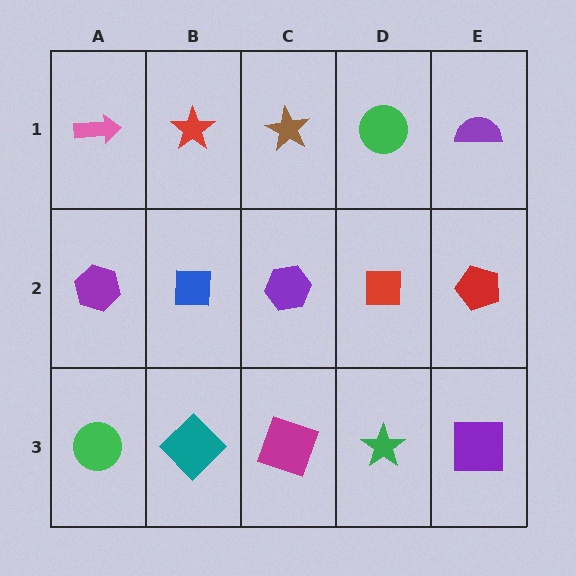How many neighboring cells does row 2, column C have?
4.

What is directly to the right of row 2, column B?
A purple hexagon.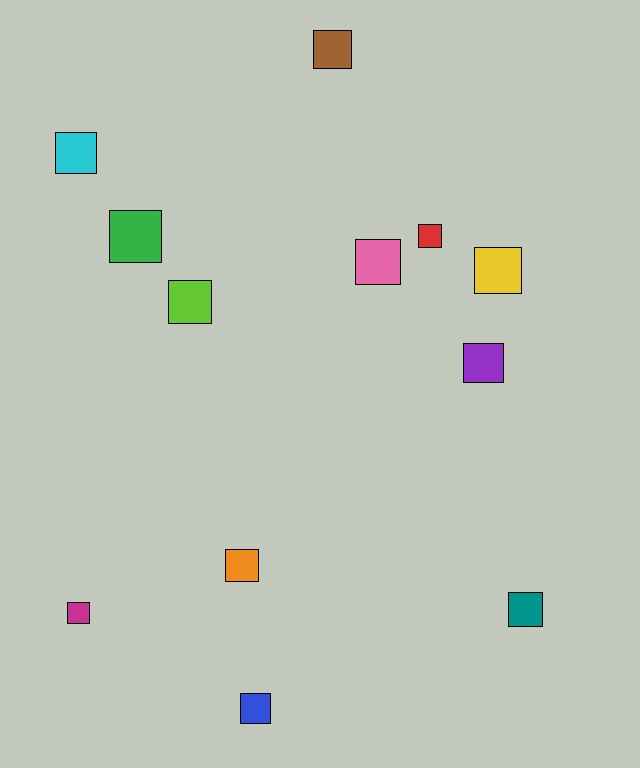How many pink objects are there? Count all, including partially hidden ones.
There is 1 pink object.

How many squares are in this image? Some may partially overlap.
There are 12 squares.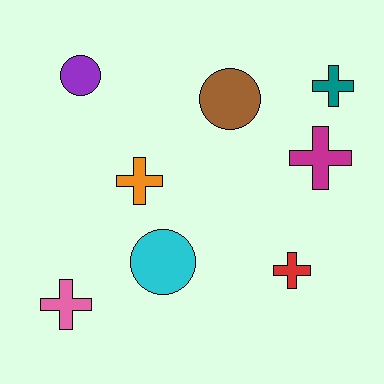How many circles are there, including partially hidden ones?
There are 3 circles.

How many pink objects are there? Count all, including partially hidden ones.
There is 1 pink object.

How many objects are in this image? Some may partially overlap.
There are 8 objects.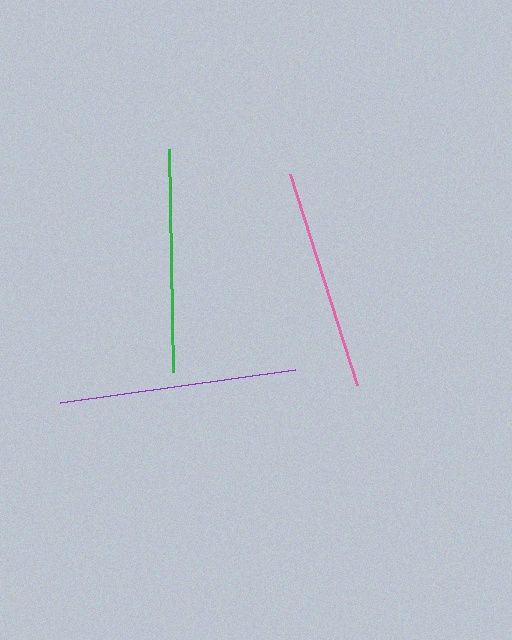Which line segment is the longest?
The purple line is the longest at approximately 237 pixels.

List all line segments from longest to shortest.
From longest to shortest: purple, green, pink.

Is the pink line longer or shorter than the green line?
The green line is longer than the pink line.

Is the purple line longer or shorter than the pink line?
The purple line is longer than the pink line.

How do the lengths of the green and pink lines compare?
The green and pink lines are approximately the same length.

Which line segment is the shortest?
The pink line is the shortest at approximately 222 pixels.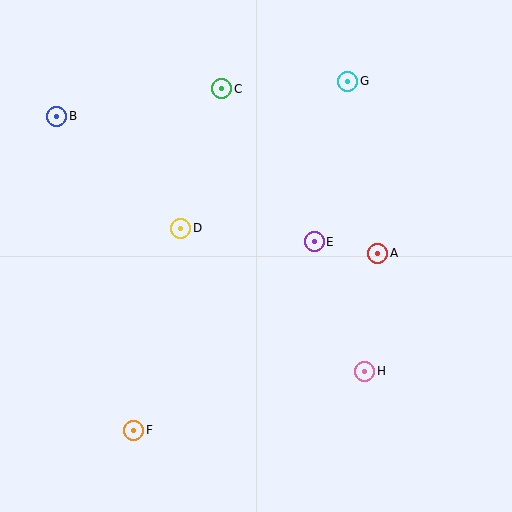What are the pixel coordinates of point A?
Point A is at (378, 253).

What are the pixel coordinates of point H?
Point H is at (365, 371).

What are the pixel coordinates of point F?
Point F is at (134, 430).